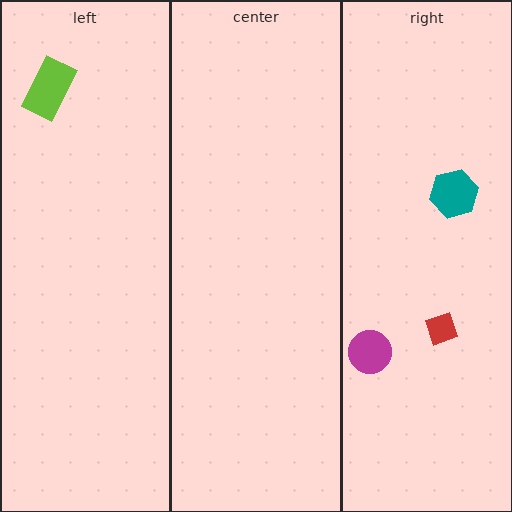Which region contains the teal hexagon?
The right region.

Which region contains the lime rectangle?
The left region.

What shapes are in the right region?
The magenta circle, the red diamond, the teal hexagon.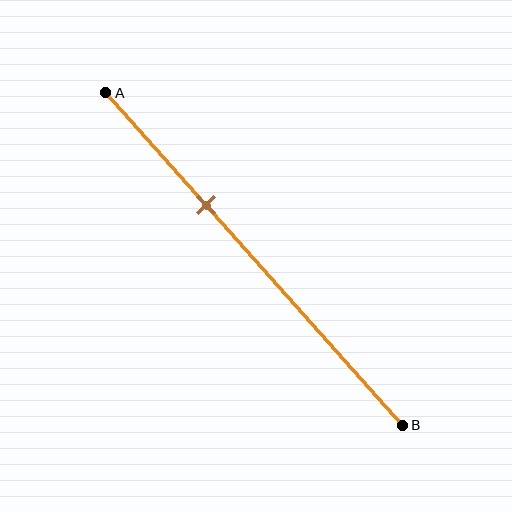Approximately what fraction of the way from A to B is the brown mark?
The brown mark is approximately 35% of the way from A to B.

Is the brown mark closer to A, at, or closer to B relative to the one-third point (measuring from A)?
The brown mark is approximately at the one-third point of segment AB.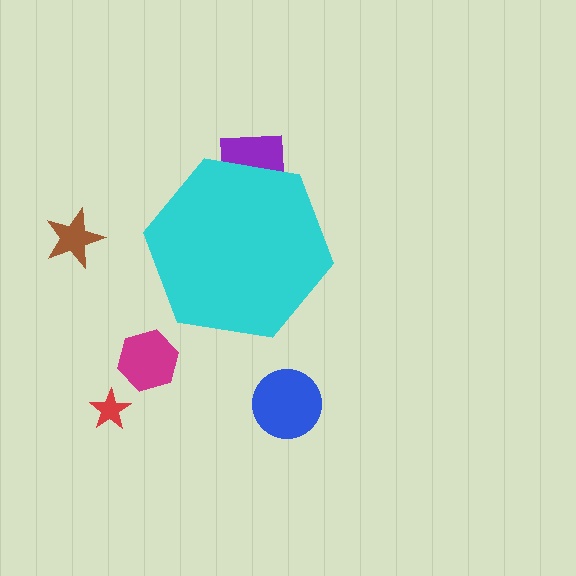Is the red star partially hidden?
No, the red star is fully visible.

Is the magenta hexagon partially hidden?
No, the magenta hexagon is fully visible.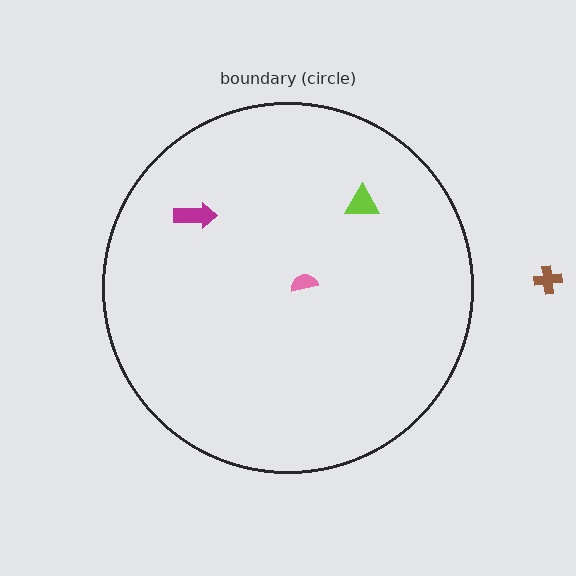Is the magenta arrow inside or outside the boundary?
Inside.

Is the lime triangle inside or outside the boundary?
Inside.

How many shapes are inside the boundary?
3 inside, 1 outside.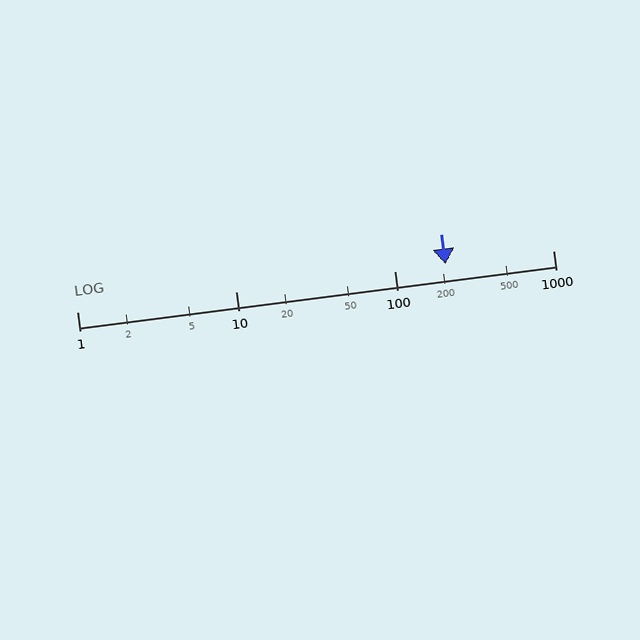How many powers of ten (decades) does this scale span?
The scale spans 3 decades, from 1 to 1000.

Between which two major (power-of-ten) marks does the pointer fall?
The pointer is between 100 and 1000.